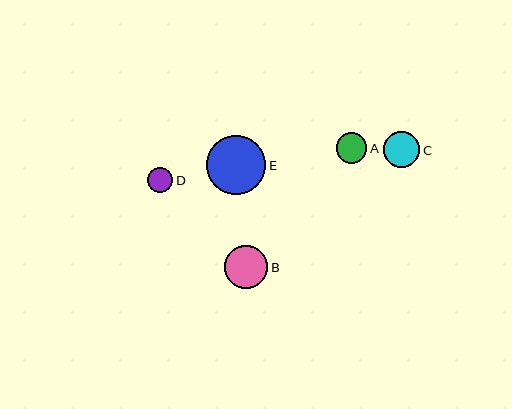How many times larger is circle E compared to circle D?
Circle E is approximately 2.3 times the size of circle D.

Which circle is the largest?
Circle E is the largest with a size of approximately 59 pixels.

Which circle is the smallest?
Circle D is the smallest with a size of approximately 25 pixels.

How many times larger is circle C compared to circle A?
Circle C is approximately 1.2 times the size of circle A.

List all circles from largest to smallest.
From largest to smallest: E, B, C, A, D.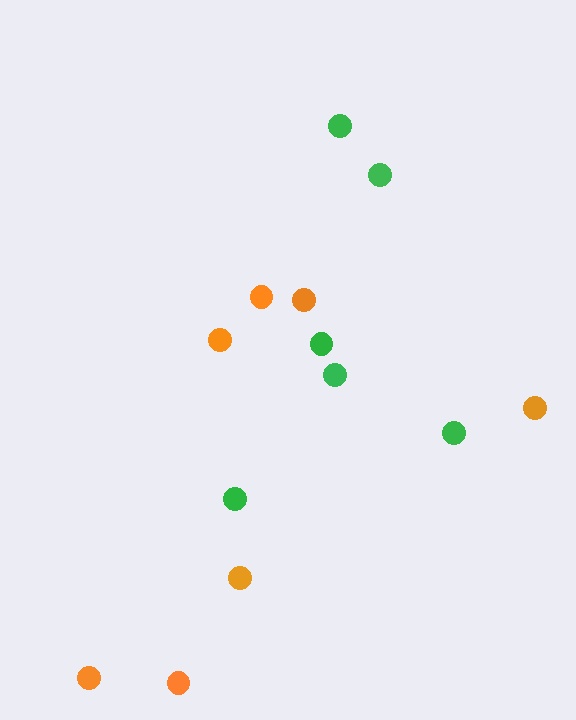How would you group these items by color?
There are 2 groups: one group of green circles (6) and one group of orange circles (7).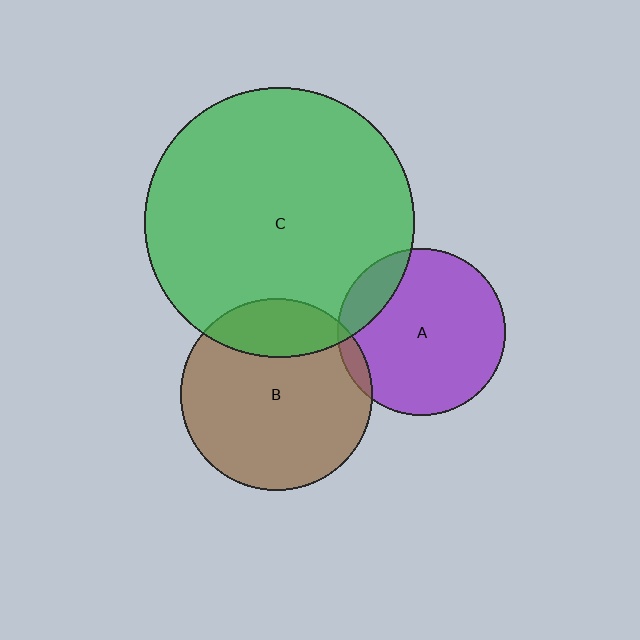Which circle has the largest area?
Circle C (green).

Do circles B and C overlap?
Yes.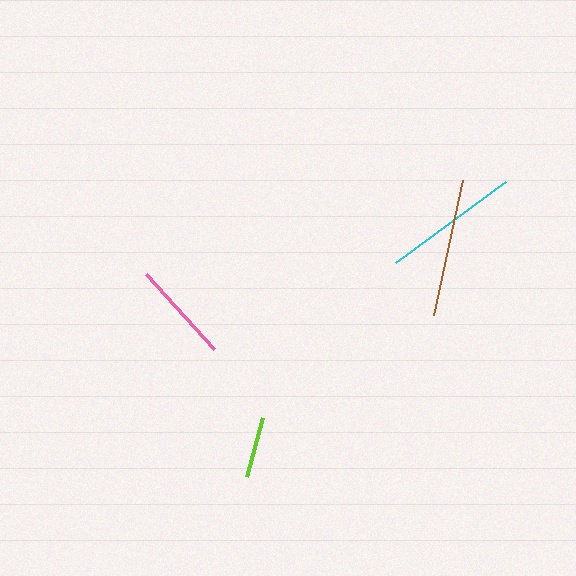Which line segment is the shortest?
The lime line is the shortest at approximately 62 pixels.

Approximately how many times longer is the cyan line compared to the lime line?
The cyan line is approximately 2.2 times the length of the lime line.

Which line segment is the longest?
The brown line is the longest at approximately 139 pixels.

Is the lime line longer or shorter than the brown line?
The brown line is longer than the lime line.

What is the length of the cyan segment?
The cyan segment is approximately 137 pixels long.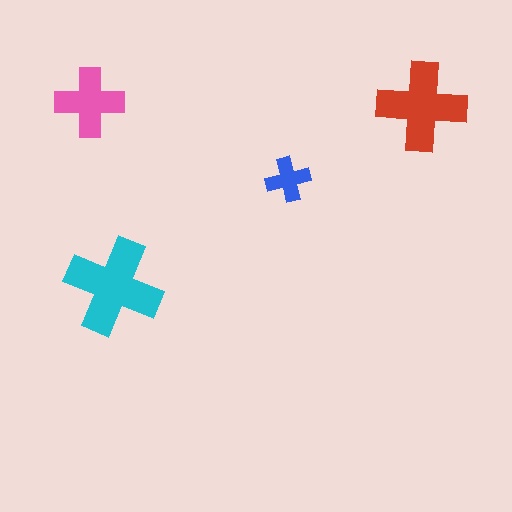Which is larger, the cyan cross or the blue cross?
The cyan one.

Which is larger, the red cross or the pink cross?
The red one.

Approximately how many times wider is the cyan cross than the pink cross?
About 1.5 times wider.